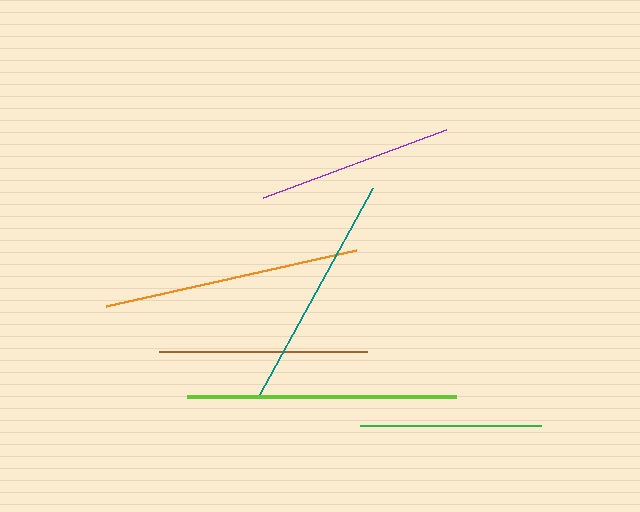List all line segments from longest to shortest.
From longest to shortest: lime, orange, teal, brown, purple, green.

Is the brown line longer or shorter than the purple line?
The brown line is longer than the purple line.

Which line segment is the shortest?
The green line is the shortest at approximately 181 pixels.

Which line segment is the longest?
The lime line is the longest at approximately 270 pixels.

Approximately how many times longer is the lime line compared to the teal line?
The lime line is approximately 1.1 times the length of the teal line.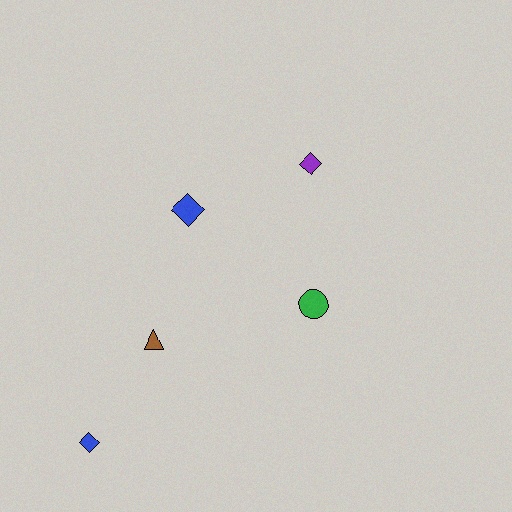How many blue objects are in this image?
There are 2 blue objects.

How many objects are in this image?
There are 5 objects.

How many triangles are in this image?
There is 1 triangle.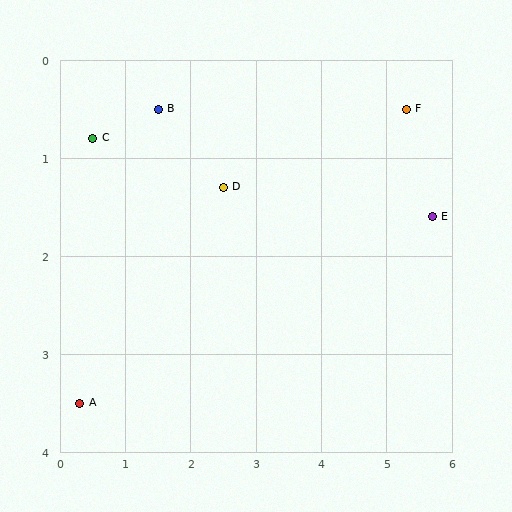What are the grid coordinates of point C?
Point C is at approximately (0.5, 0.8).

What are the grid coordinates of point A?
Point A is at approximately (0.3, 3.5).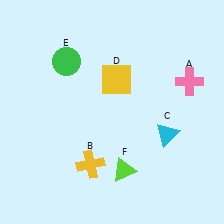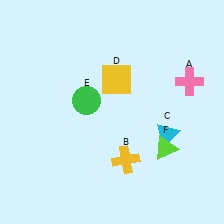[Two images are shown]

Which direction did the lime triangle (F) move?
The lime triangle (F) moved right.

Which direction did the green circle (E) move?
The green circle (E) moved down.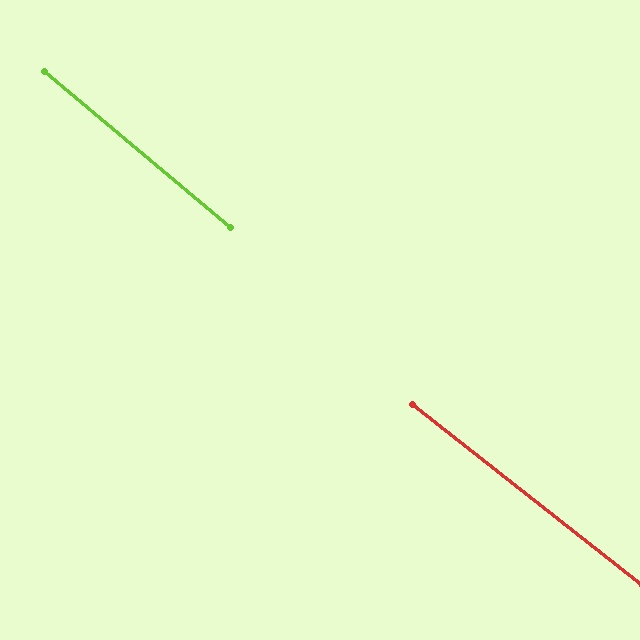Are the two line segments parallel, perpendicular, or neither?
Parallel — their directions differ by only 1.8°.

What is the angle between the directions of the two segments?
Approximately 2 degrees.